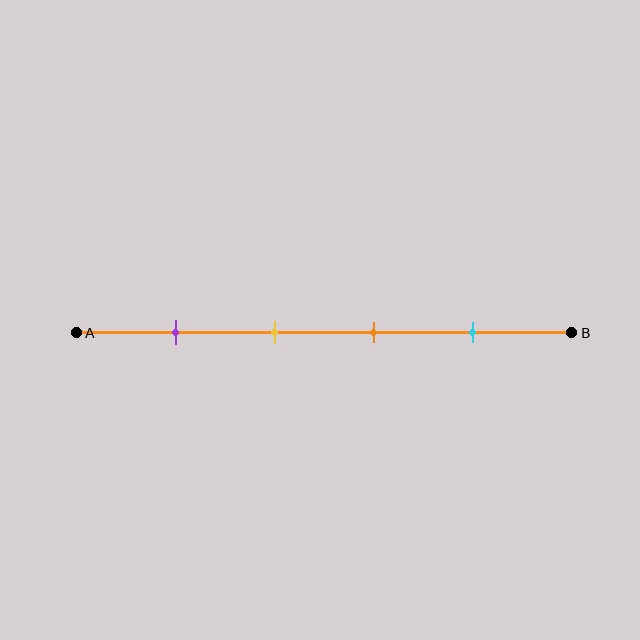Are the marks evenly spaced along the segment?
Yes, the marks are approximately evenly spaced.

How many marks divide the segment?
There are 4 marks dividing the segment.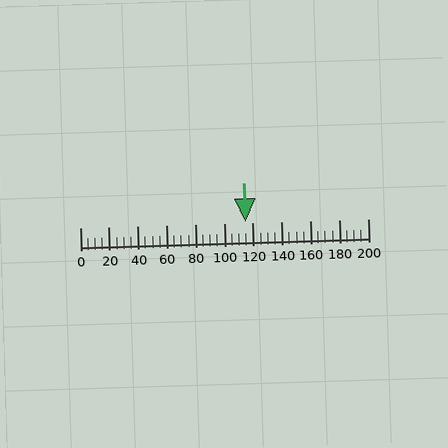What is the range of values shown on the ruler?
The ruler shows values from 0 to 200.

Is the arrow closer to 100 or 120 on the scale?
The arrow is closer to 120.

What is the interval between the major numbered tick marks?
The major tick marks are spaced 20 units apart.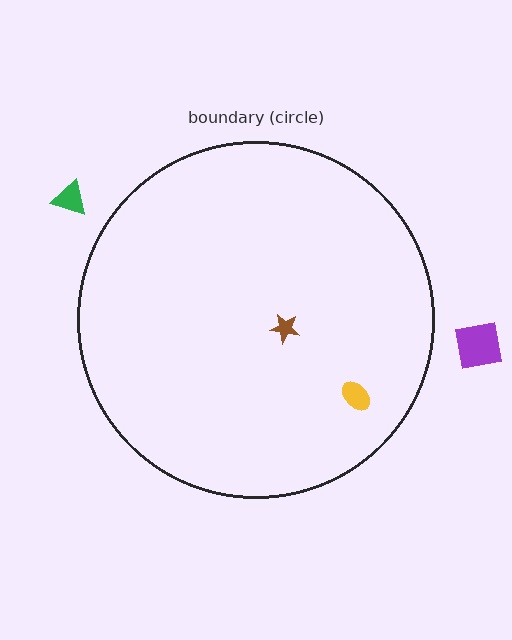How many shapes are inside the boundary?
2 inside, 2 outside.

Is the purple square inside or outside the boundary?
Outside.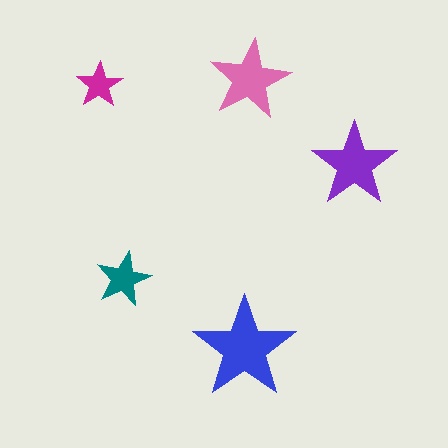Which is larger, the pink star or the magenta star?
The pink one.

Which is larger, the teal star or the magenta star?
The teal one.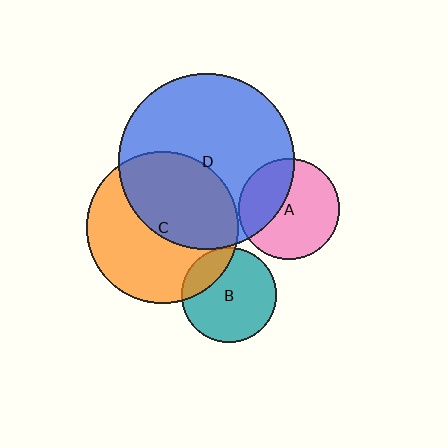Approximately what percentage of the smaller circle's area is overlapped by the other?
Approximately 20%.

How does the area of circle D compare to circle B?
Approximately 3.4 times.